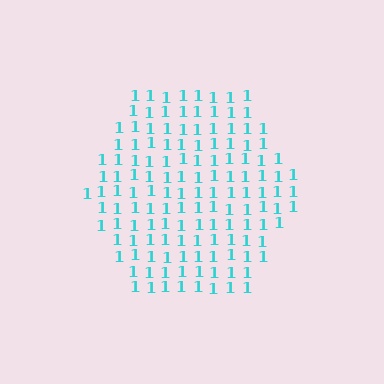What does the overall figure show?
The overall figure shows a hexagon.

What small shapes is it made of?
It is made of small digit 1's.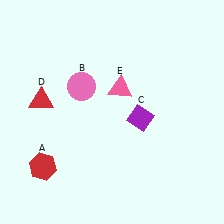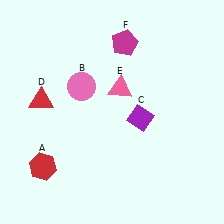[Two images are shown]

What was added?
A magenta pentagon (F) was added in Image 2.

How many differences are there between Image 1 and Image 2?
There is 1 difference between the two images.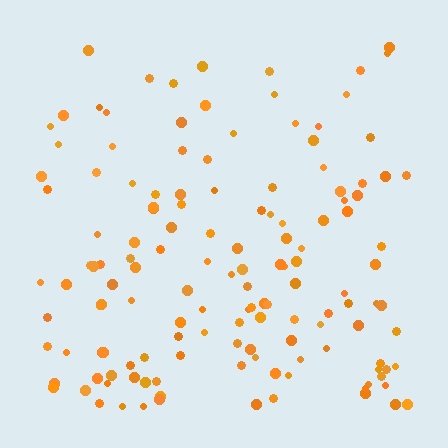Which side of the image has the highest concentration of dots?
The bottom.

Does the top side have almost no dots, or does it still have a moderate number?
Still a moderate number, just noticeably fewer than the bottom.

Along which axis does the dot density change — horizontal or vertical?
Vertical.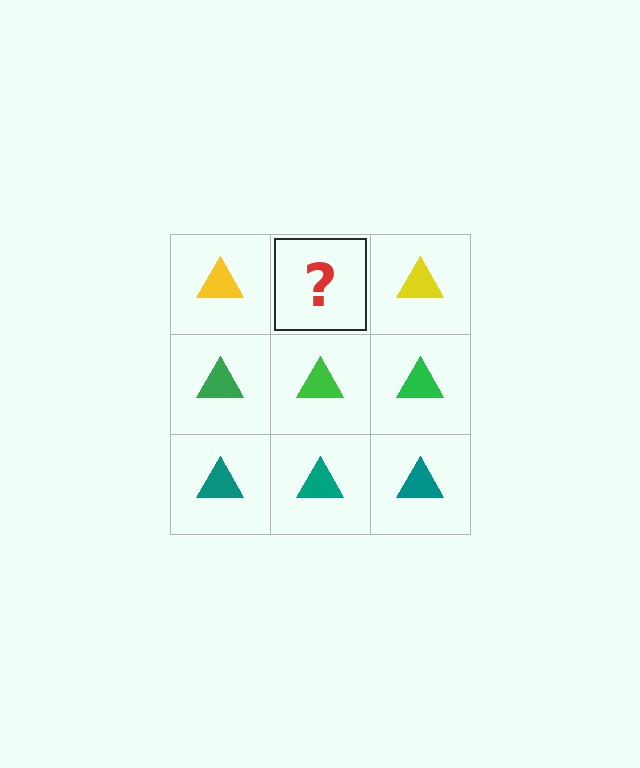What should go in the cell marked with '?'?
The missing cell should contain a yellow triangle.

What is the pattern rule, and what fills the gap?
The rule is that each row has a consistent color. The gap should be filled with a yellow triangle.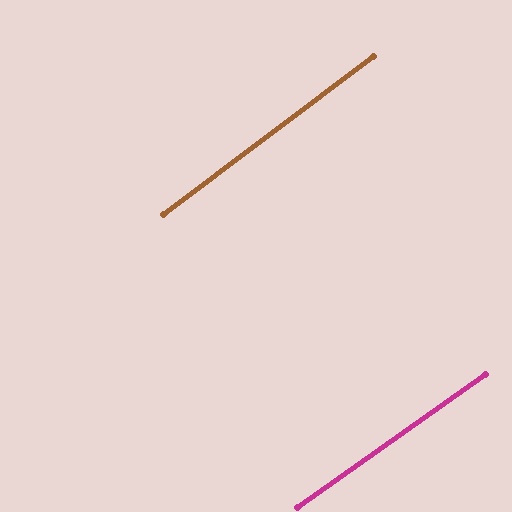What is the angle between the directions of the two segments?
Approximately 1 degree.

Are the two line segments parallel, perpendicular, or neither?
Parallel — their directions differ by only 1.3°.